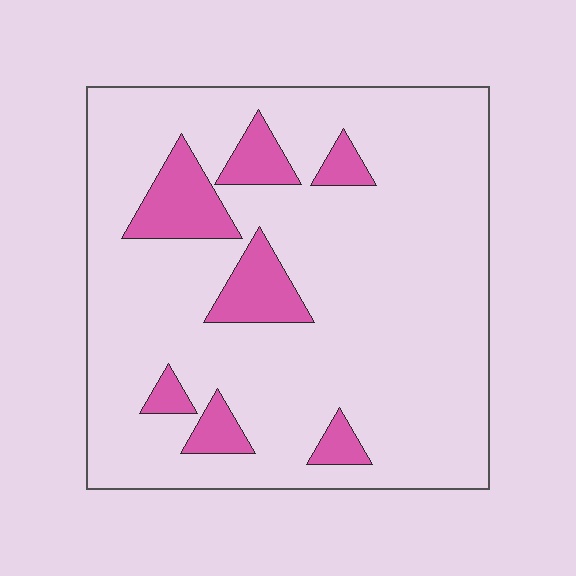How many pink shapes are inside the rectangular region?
7.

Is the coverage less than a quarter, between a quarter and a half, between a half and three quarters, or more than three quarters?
Less than a quarter.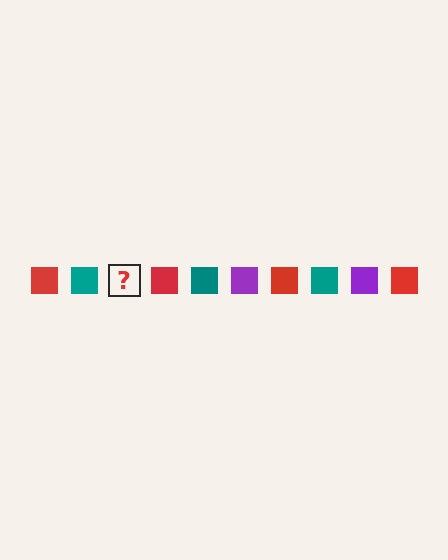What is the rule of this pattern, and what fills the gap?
The rule is that the pattern cycles through red, teal, purple squares. The gap should be filled with a purple square.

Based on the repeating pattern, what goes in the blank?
The blank should be a purple square.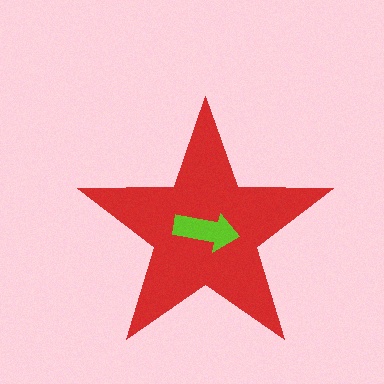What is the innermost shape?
The lime arrow.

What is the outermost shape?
The red star.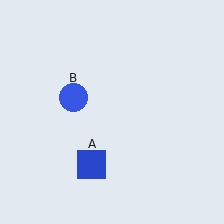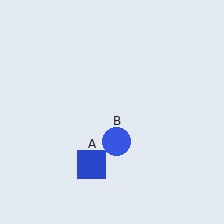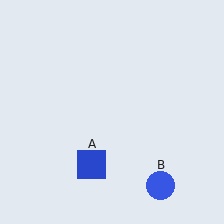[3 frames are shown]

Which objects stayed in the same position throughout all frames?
Blue square (object A) remained stationary.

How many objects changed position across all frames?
1 object changed position: blue circle (object B).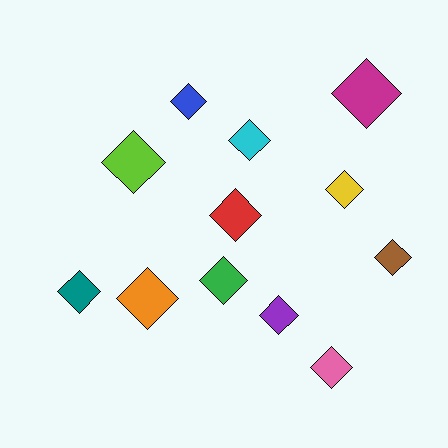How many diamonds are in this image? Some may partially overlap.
There are 12 diamonds.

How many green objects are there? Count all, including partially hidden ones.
There is 1 green object.